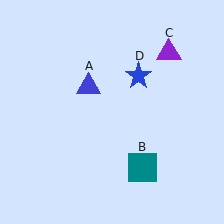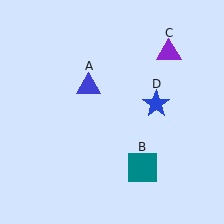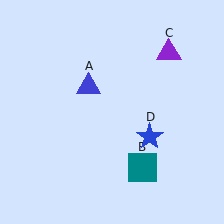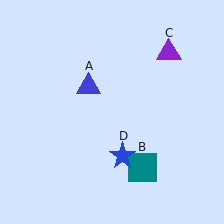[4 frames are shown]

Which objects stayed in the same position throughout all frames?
Blue triangle (object A) and teal square (object B) and purple triangle (object C) remained stationary.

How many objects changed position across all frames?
1 object changed position: blue star (object D).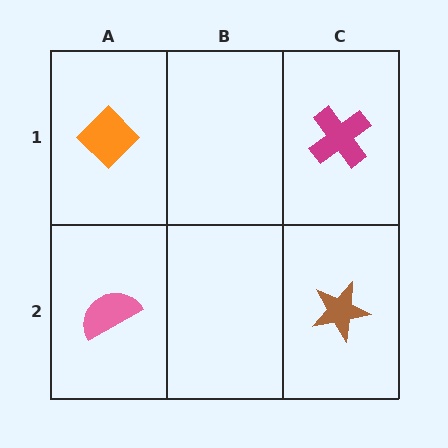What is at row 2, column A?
A pink semicircle.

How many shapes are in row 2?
2 shapes.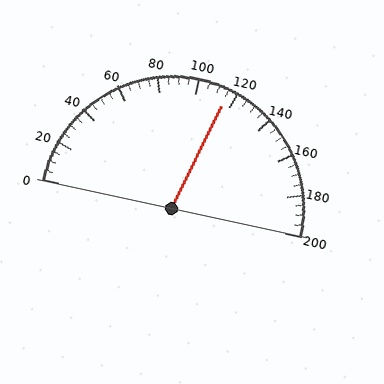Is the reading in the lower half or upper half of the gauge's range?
The reading is in the upper half of the range (0 to 200).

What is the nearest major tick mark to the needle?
The nearest major tick mark is 120.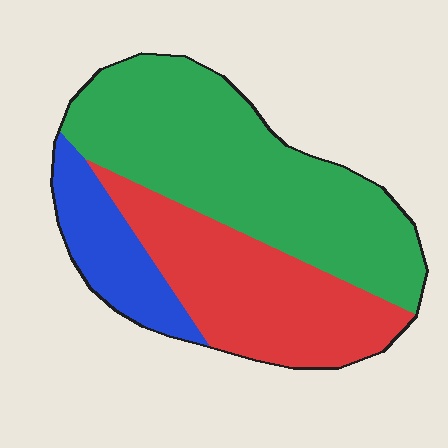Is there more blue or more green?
Green.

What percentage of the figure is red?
Red covers 33% of the figure.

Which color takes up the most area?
Green, at roughly 50%.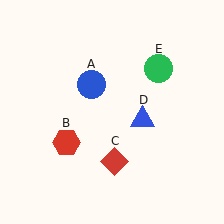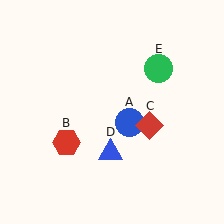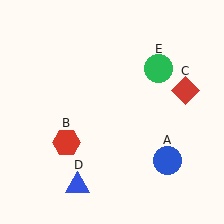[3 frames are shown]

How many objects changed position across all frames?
3 objects changed position: blue circle (object A), red diamond (object C), blue triangle (object D).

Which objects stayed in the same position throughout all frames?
Red hexagon (object B) and green circle (object E) remained stationary.